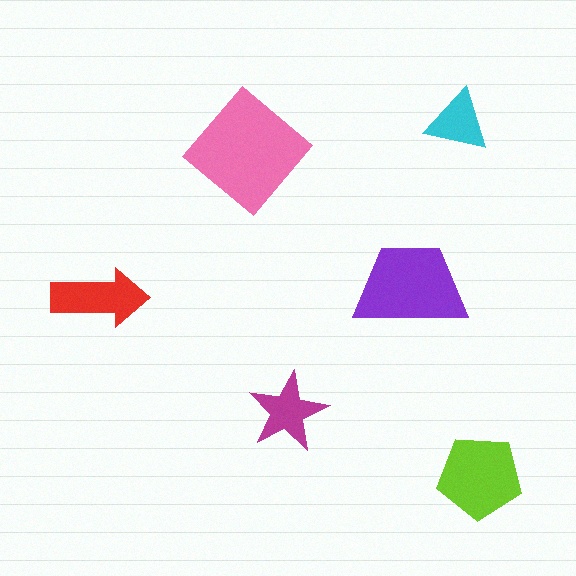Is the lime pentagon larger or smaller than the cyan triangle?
Larger.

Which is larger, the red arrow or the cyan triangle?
The red arrow.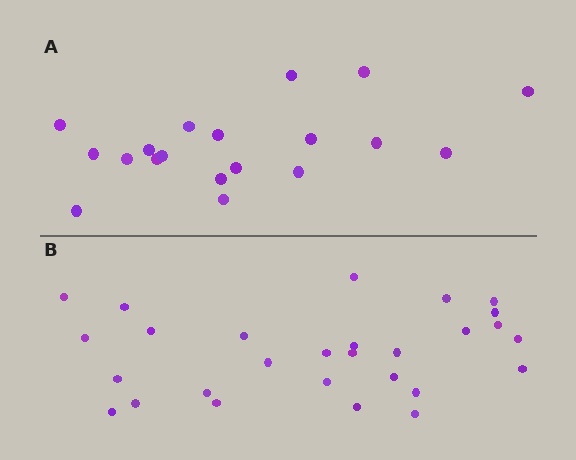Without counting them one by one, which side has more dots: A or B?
Region B (the bottom region) has more dots.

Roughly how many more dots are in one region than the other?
Region B has roughly 8 or so more dots than region A.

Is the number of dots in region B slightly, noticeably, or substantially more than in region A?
Region B has substantially more. The ratio is roughly 1.5 to 1.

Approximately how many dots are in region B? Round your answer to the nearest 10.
About 30 dots. (The exact count is 28, which rounds to 30.)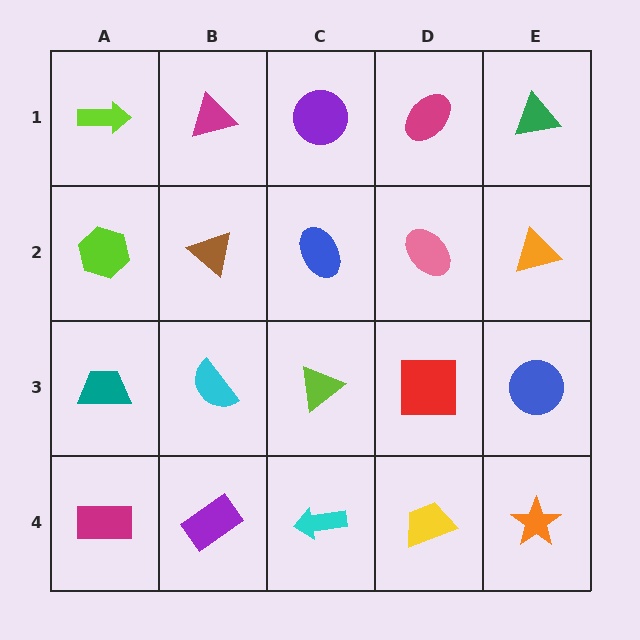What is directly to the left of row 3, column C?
A cyan semicircle.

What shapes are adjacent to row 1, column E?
An orange triangle (row 2, column E), a magenta ellipse (row 1, column D).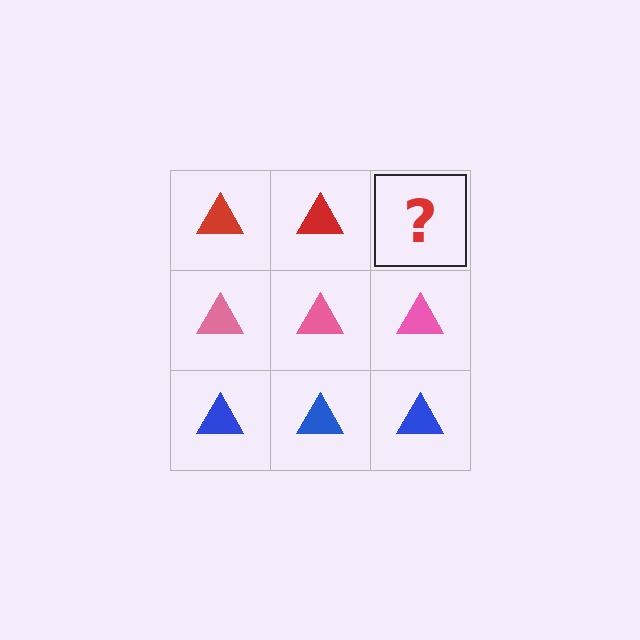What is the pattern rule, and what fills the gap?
The rule is that each row has a consistent color. The gap should be filled with a red triangle.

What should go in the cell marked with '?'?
The missing cell should contain a red triangle.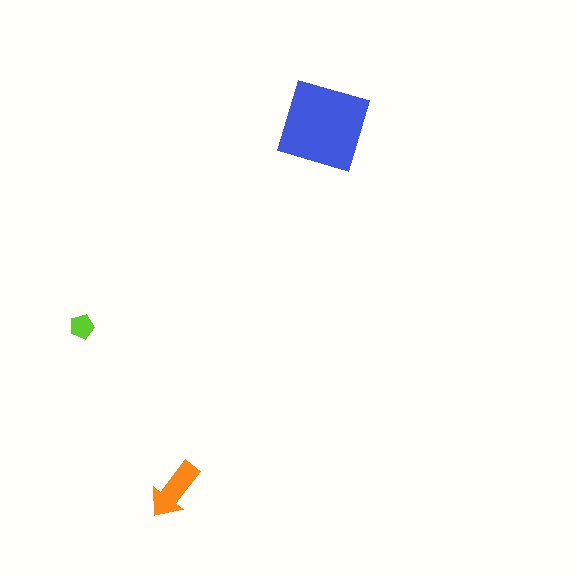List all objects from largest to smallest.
The blue diamond, the orange arrow, the lime pentagon.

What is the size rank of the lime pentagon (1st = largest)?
3rd.